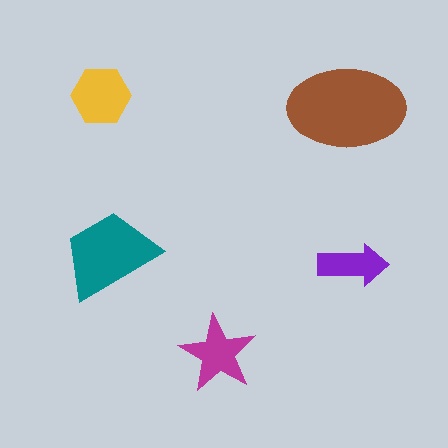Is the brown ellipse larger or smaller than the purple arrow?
Larger.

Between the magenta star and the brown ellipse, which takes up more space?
The brown ellipse.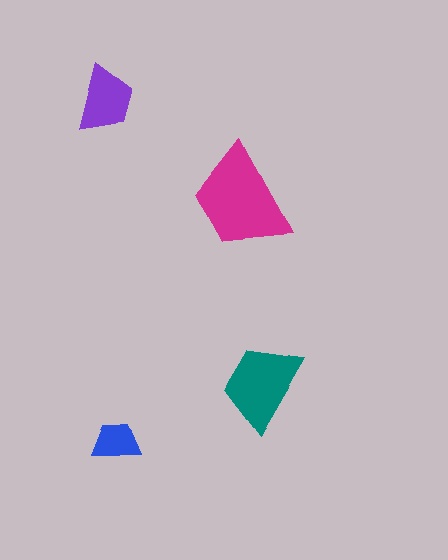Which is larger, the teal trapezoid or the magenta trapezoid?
The magenta one.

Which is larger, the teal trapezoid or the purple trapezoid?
The teal one.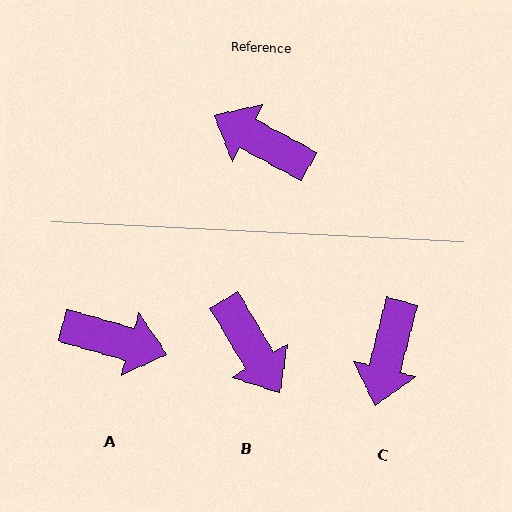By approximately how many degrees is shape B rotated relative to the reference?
Approximately 150 degrees counter-clockwise.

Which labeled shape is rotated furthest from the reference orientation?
A, about 167 degrees away.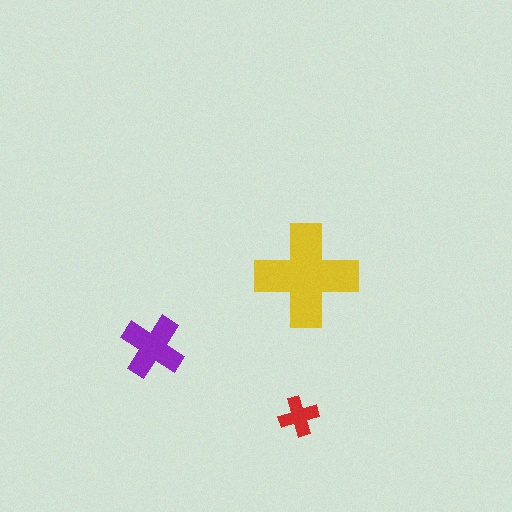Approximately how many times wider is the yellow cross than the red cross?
About 2.5 times wider.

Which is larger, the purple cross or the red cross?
The purple one.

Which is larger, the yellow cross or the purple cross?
The yellow one.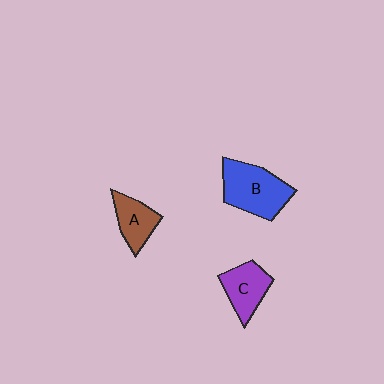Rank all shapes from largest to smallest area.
From largest to smallest: B (blue), C (purple), A (brown).